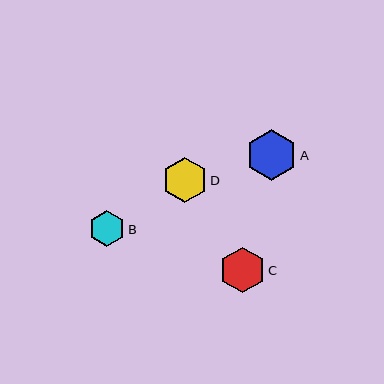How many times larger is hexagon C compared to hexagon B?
Hexagon C is approximately 1.2 times the size of hexagon B.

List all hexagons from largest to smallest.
From largest to smallest: A, C, D, B.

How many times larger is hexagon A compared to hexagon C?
Hexagon A is approximately 1.1 times the size of hexagon C.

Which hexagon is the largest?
Hexagon A is the largest with a size of approximately 51 pixels.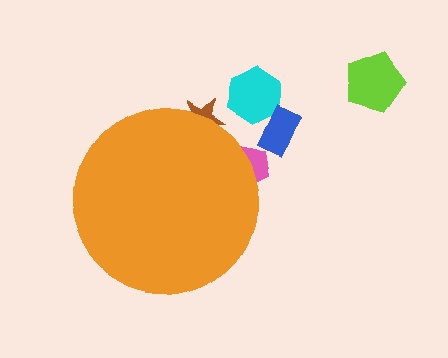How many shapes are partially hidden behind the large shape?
2 shapes are partially hidden.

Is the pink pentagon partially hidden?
Yes, the pink pentagon is partially hidden behind the orange circle.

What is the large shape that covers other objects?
An orange circle.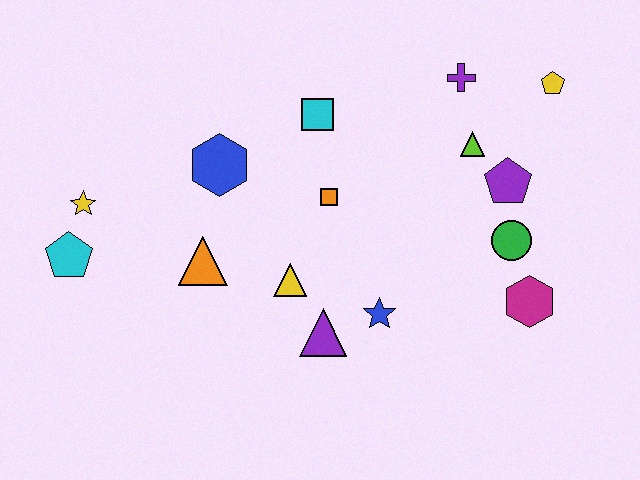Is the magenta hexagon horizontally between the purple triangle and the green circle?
No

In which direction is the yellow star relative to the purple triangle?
The yellow star is to the left of the purple triangle.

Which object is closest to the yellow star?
The cyan pentagon is closest to the yellow star.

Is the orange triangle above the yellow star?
No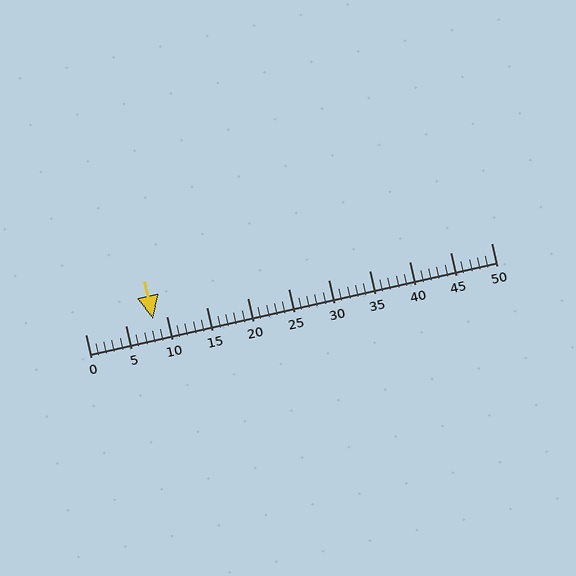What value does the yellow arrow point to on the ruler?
The yellow arrow points to approximately 8.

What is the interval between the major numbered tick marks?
The major tick marks are spaced 5 units apart.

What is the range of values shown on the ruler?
The ruler shows values from 0 to 50.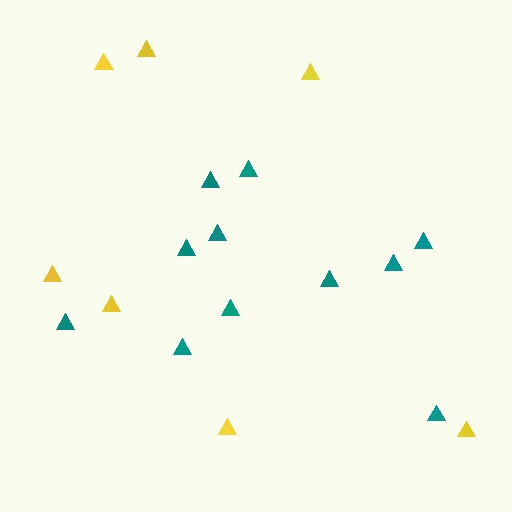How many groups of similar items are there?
There are 2 groups: one group of yellow triangles (7) and one group of teal triangles (11).